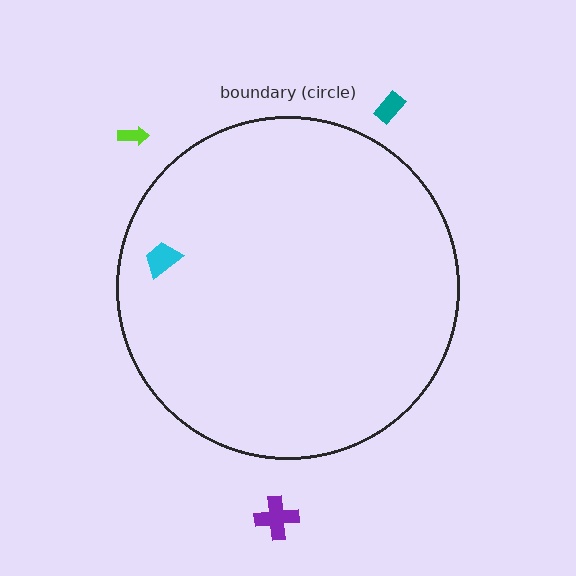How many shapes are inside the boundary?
1 inside, 3 outside.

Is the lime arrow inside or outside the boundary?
Outside.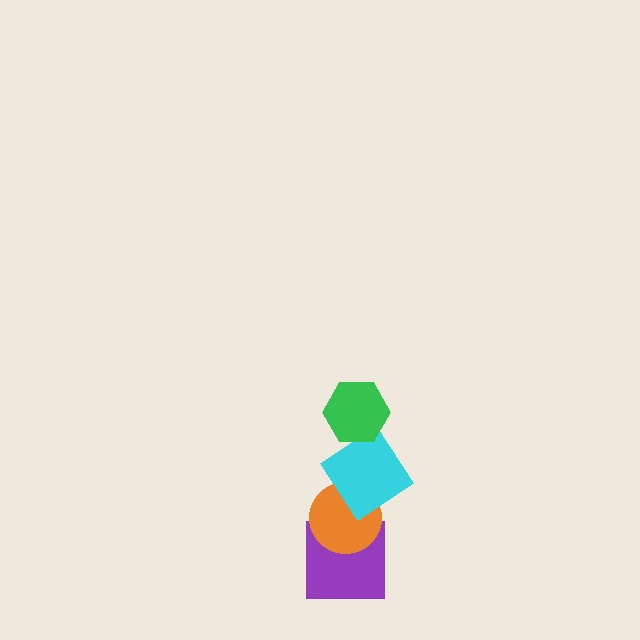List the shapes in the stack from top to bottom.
From top to bottom: the green hexagon, the cyan diamond, the orange circle, the purple square.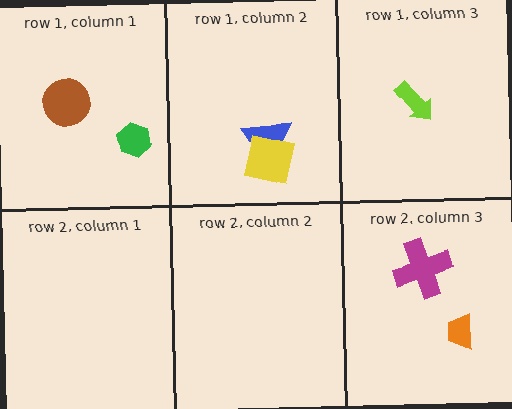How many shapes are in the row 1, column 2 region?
2.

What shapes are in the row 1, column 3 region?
The lime arrow.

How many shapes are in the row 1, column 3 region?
1.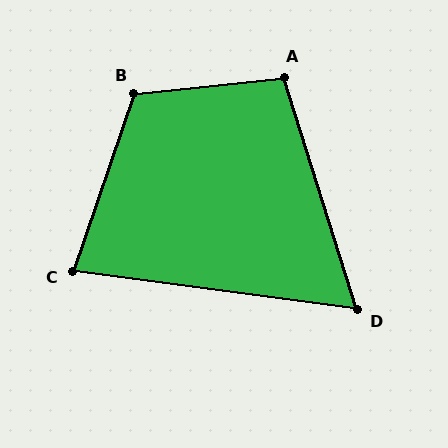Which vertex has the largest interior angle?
B, at approximately 115 degrees.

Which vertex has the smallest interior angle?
D, at approximately 65 degrees.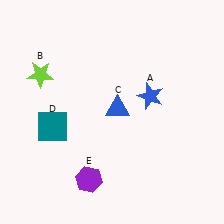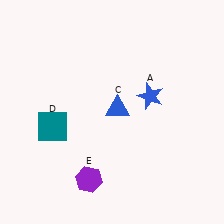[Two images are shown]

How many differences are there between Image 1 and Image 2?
There is 1 difference between the two images.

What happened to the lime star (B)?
The lime star (B) was removed in Image 2. It was in the top-left area of Image 1.